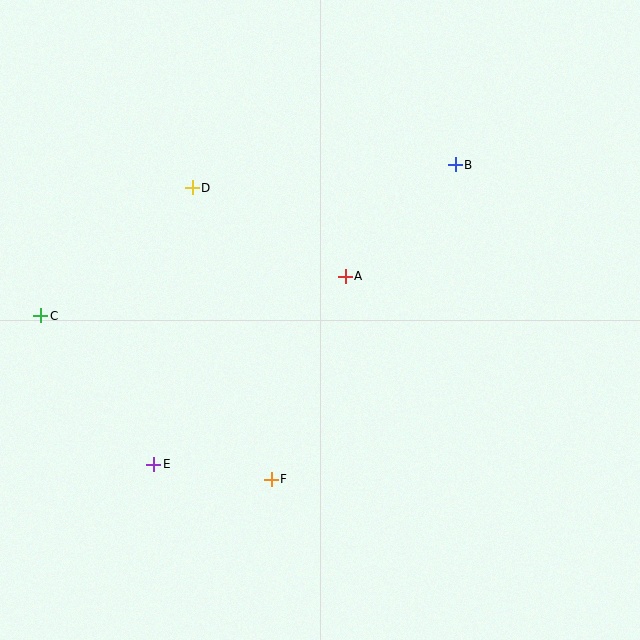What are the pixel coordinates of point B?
Point B is at (455, 165).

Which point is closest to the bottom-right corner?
Point F is closest to the bottom-right corner.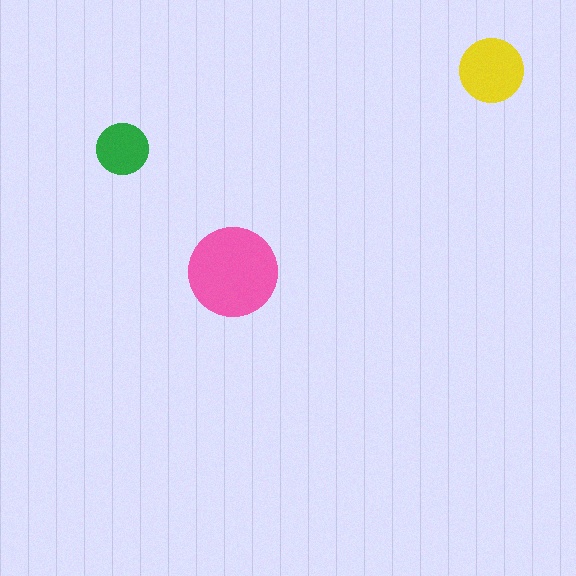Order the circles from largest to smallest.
the pink one, the yellow one, the green one.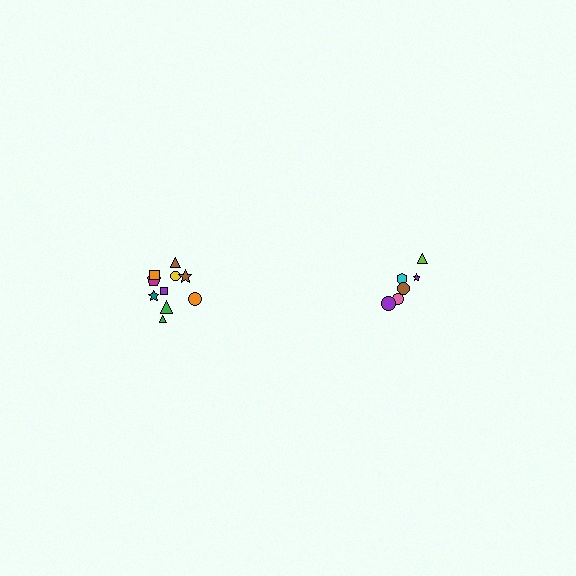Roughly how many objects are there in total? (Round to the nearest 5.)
Roughly 15 objects in total.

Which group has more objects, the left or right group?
The left group.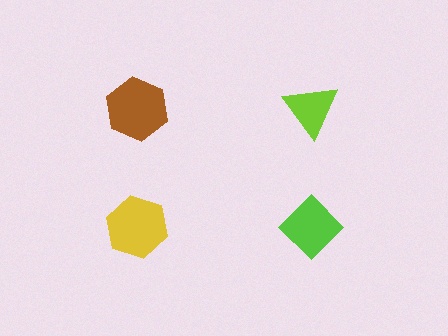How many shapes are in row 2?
2 shapes.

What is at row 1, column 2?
A lime triangle.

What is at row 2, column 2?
A lime diamond.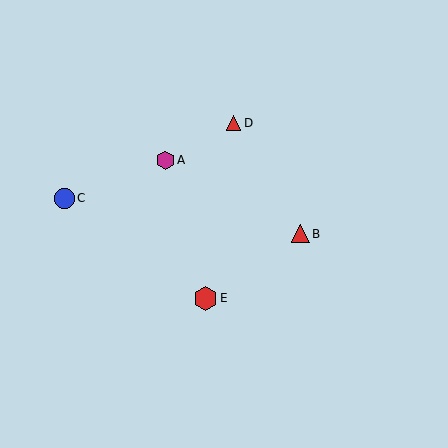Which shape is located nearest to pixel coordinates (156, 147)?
The magenta hexagon (labeled A) at (166, 160) is nearest to that location.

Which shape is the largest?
The red hexagon (labeled E) is the largest.